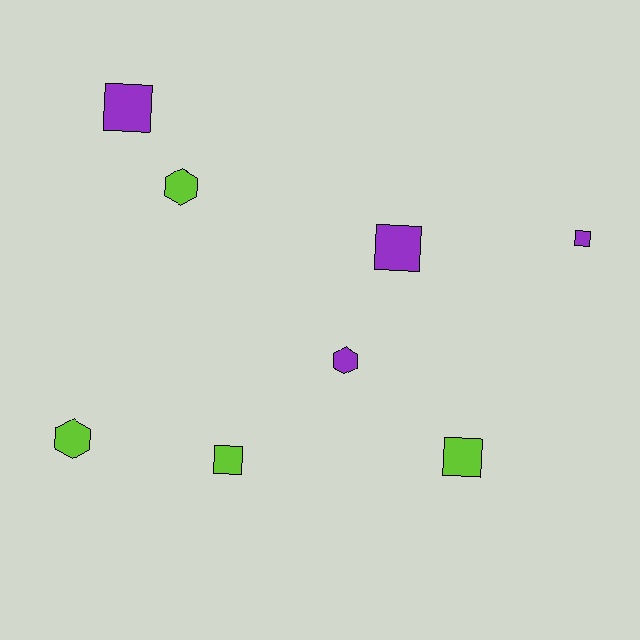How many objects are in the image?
There are 8 objects.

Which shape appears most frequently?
Square, with 5 objects.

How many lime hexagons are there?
There are 2 lime hexagons.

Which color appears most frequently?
Purple, with 4 objects.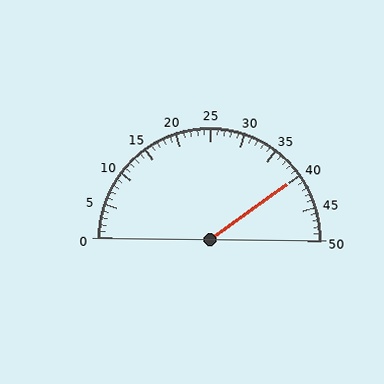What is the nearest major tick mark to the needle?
The nearest major tick mark is 40.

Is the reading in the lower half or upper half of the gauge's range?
The reading is in the upper half of the range (0 to 50).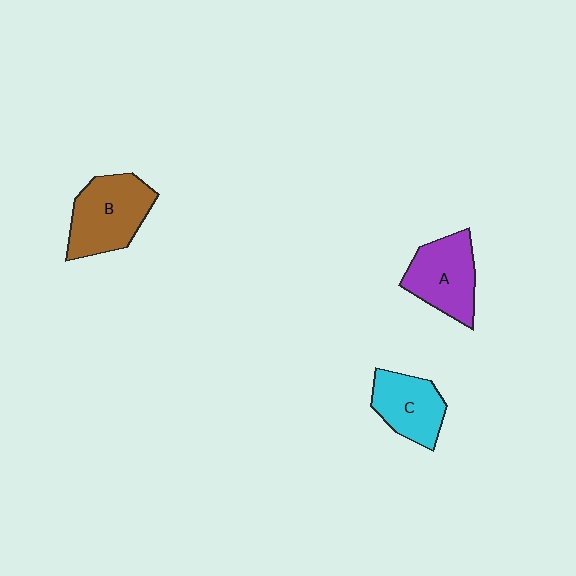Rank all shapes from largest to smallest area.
From largest to smallest: B (brown), A (purple), C (cyan).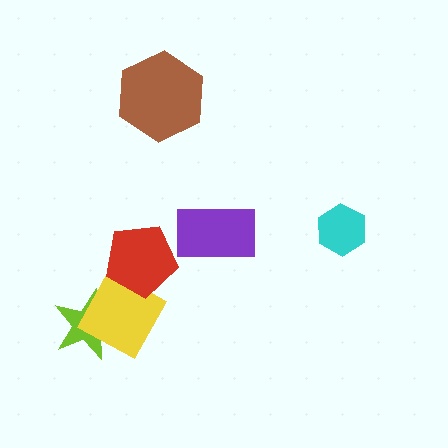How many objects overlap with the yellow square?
2 objects overlap with the yellow square.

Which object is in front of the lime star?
The yellow square is in front of the lime star.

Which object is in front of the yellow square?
The red pentagon is in front of the yellow square.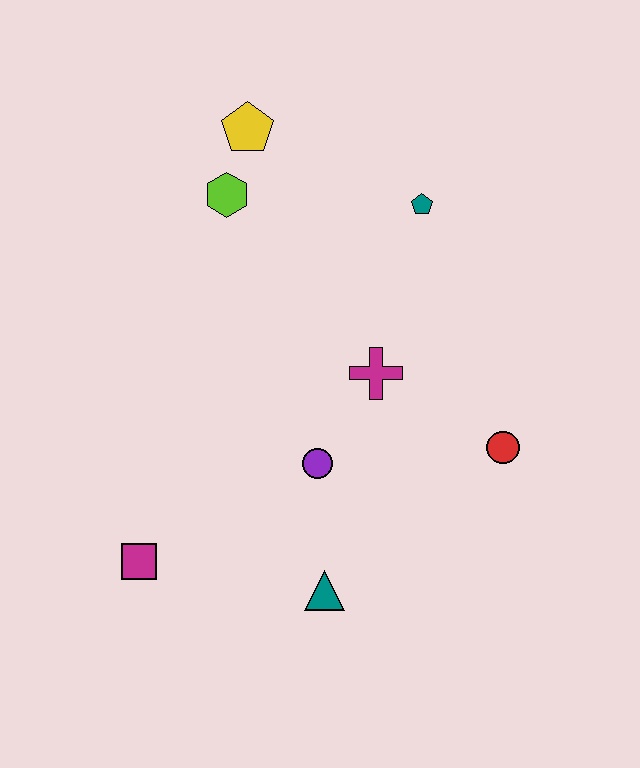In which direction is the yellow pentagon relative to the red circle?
The yellow pentagon is above the red circle.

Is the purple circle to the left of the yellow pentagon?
No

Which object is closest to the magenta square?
The teal triangle is closest to the magenta square.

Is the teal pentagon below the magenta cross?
No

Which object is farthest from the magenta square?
The teal pentagon is farthest from the magenta square.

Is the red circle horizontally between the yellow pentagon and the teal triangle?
No